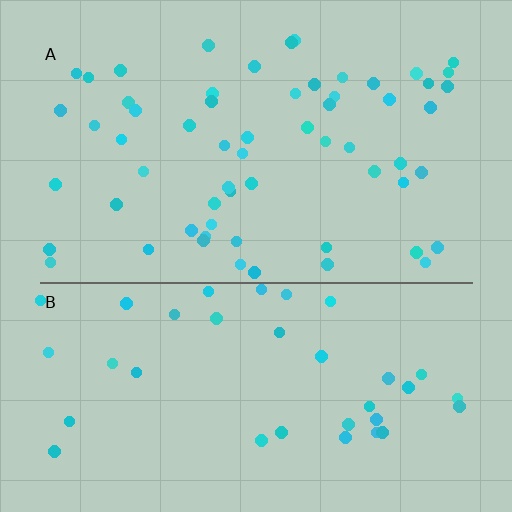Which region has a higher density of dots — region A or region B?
A (the top).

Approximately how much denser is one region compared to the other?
Approximately 1.7× — region A over region B.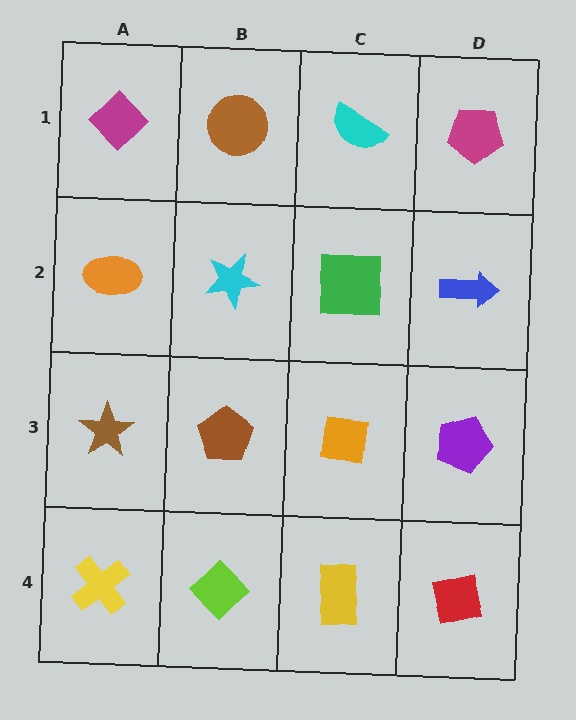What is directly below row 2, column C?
An orange square.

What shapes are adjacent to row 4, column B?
A brown pentagon (row 3, column B), a yellow cross (row 4, column A), a yellow rectangle (row 4, column C).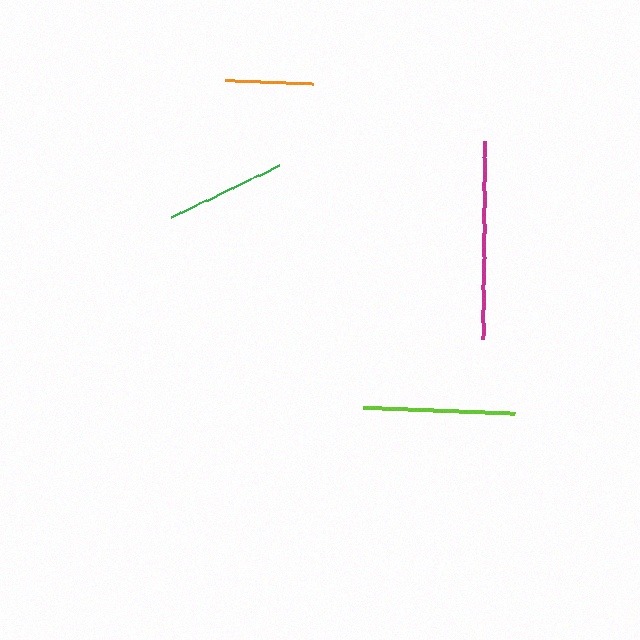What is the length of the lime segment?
The lime segment is approximately 152 pixels long.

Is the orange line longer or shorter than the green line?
The green line is longer than the orange line.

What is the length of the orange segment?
The orange segment is approximately 88 pixels long.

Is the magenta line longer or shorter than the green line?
The magenta line is longer than the green line.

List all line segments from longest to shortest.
From longest to shortest: magenta, lime, green, orange.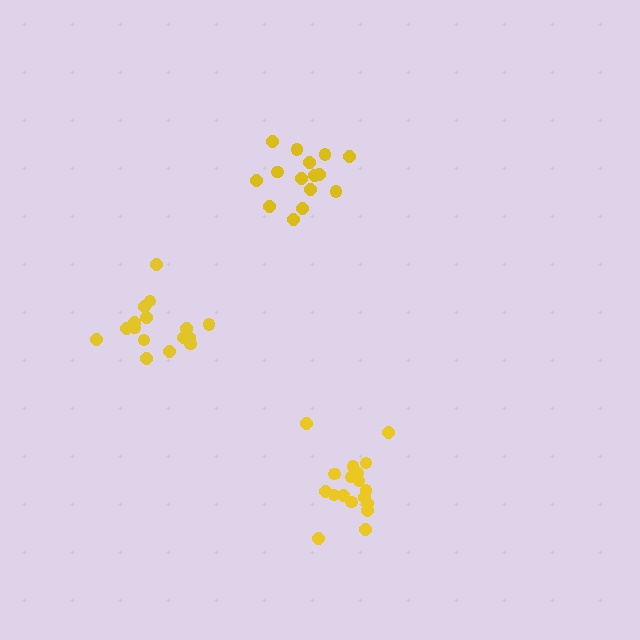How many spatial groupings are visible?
There are 3 spatial groupings.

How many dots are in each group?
Group 1: 16 dots, Group 2: 15 dots, Group 3: 18 dots (49 total).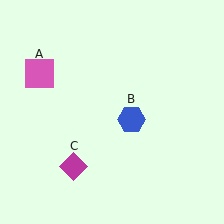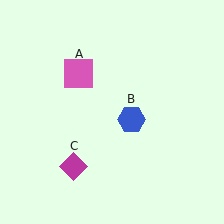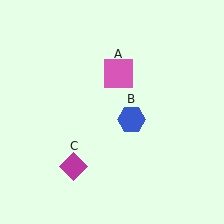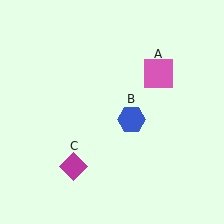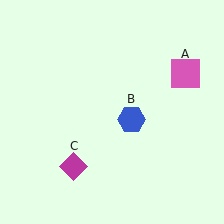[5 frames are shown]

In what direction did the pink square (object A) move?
The pink square (object A) moved right.